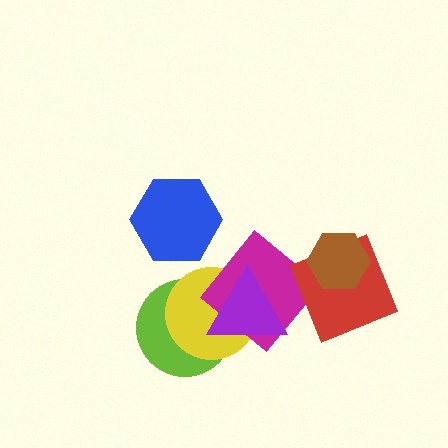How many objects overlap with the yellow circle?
3 objects overlap with the yellow circle.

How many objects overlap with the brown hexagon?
1 object overlaps with the brown hexagon.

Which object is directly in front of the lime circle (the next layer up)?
The yellow circle is directly in front of the lime circle.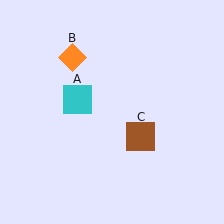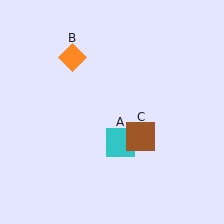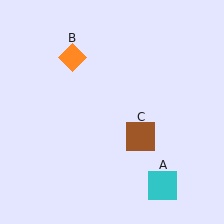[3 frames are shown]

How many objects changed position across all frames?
1 object changed position: cyan square (object A).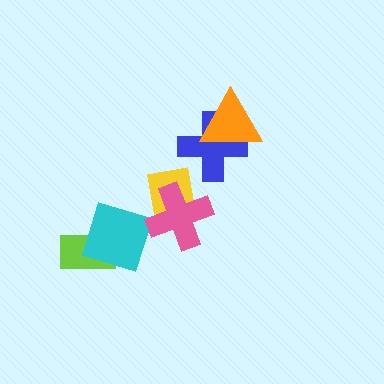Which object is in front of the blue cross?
The orange triangle is in front of the blue cross.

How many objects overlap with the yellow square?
1 object overlaps with the yellow square.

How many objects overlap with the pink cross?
2 objects overlap with the pink cross.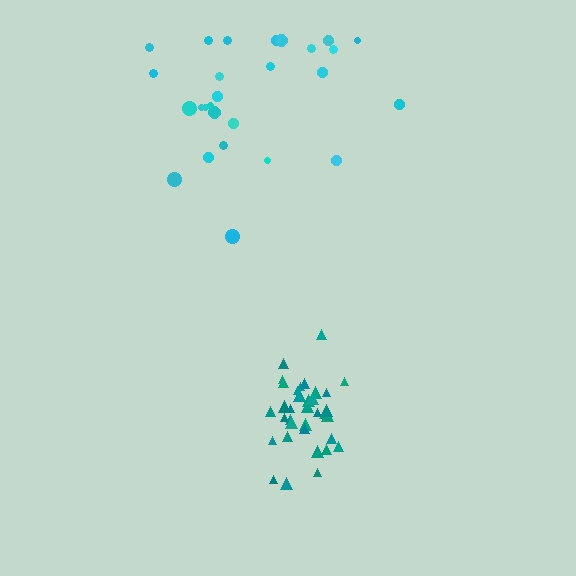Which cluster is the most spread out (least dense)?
Cyan.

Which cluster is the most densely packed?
Teal.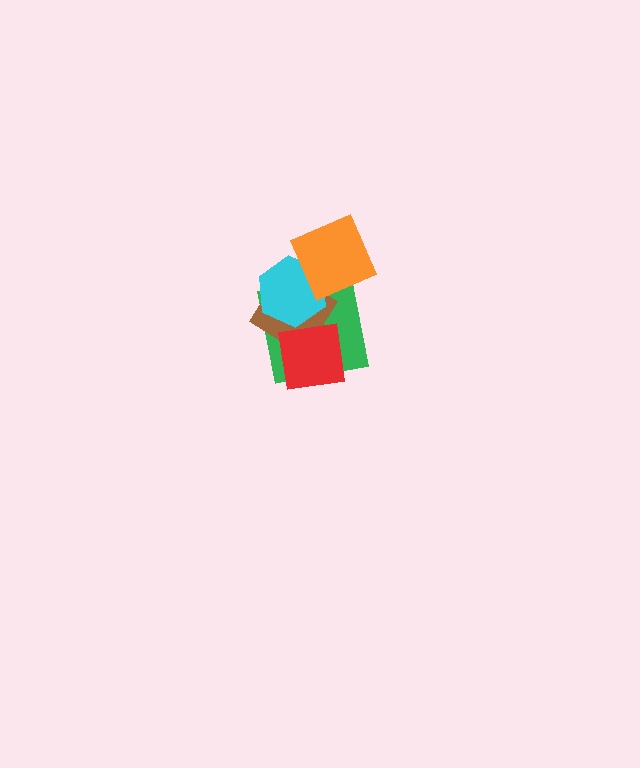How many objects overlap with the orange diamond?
3 objects overlap with the orange diamond.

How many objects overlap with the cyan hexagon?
4 objects overlap with the cyan hexagon.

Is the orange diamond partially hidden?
No, no other shape covers it.